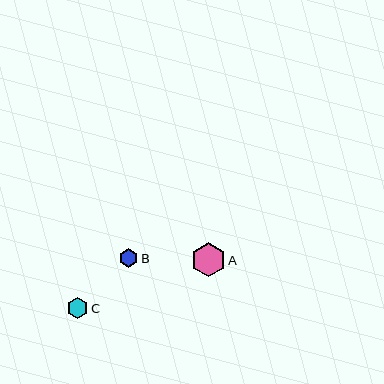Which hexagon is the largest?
Hexagon A is the largest with a size of approximately 34 pixels.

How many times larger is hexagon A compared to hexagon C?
Hexagon A is approximately 1.7 times the size of hexagon C.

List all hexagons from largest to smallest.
From largest to smallest: A, C, B.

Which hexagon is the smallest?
Hexagon B is the smallest with a size of approximately 19 pixels.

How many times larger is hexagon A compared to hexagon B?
Hexagon A is approximately 1.8 times the size of hexagon B.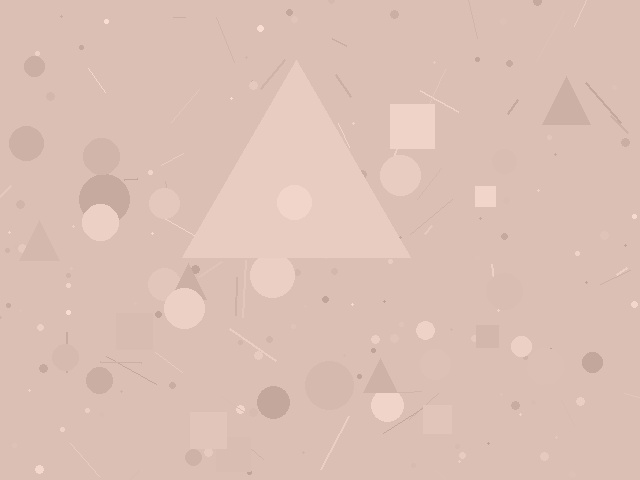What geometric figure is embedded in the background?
A triangle is embedded in the background.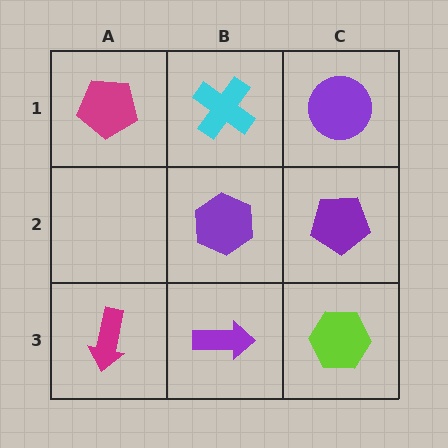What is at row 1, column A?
A magenta pentagon.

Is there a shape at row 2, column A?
No, that cell is empty.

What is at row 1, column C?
A purple circle.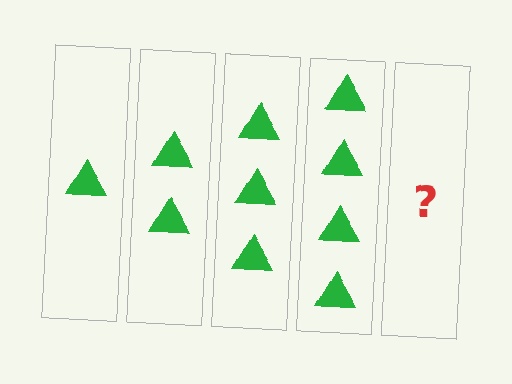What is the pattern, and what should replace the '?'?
The pattern is that each step adds one more triangle. The '?' should be 5 triangles.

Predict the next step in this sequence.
The next step is 5 triangles.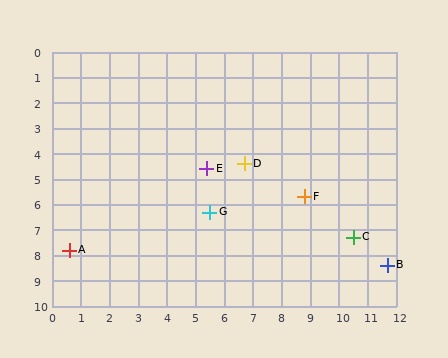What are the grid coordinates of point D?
Point D is at approximately (6.7, 4.4).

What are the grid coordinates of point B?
Point B is at approximately (11.7, 8.4).